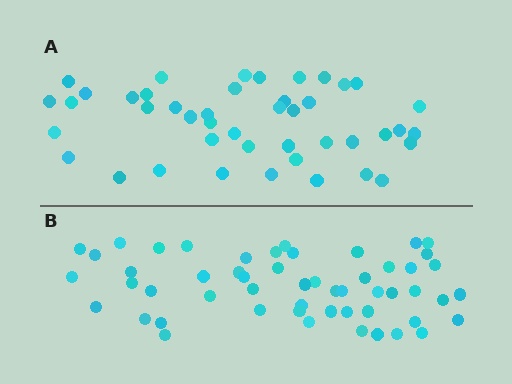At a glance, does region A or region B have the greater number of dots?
Region B (the bottom region) has more dots.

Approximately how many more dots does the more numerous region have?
Region B has roughly 8 or so more dots than region A.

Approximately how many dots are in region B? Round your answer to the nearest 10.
About 50 dots. (The exact count is 53, which rounds to 50.)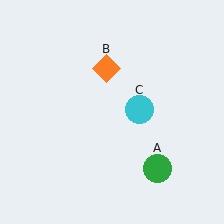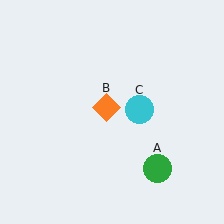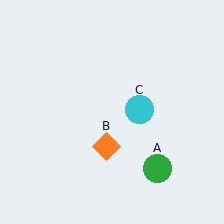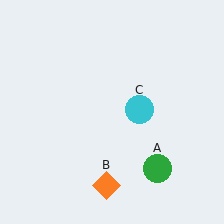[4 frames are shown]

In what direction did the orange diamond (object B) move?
The orange diamond (object B) moved down.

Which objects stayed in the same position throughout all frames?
Green circle (object A) and cyan circle (object C) remained stationary.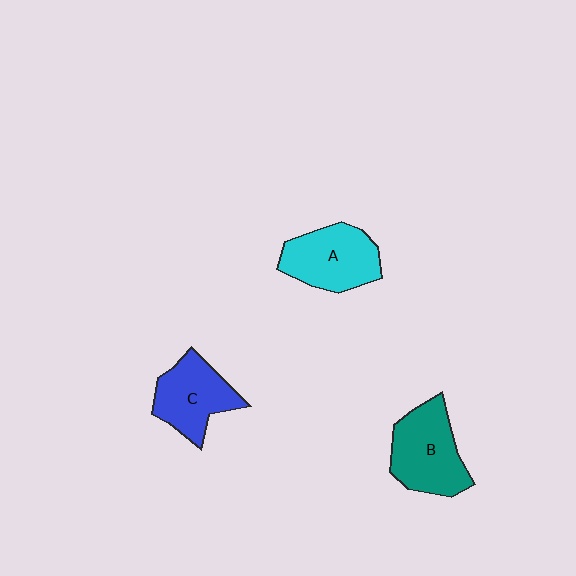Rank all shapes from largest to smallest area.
From largest to smallest: B (teal), A (cyan), C (blue).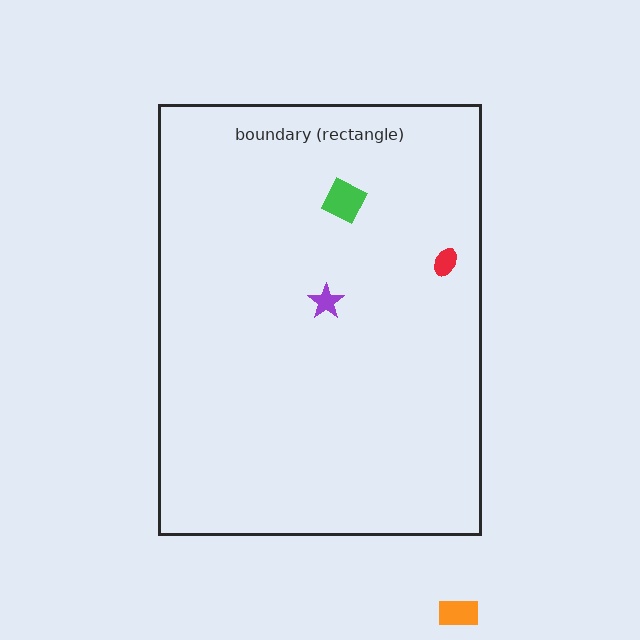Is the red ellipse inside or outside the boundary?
Inside.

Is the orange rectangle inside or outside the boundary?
Outside.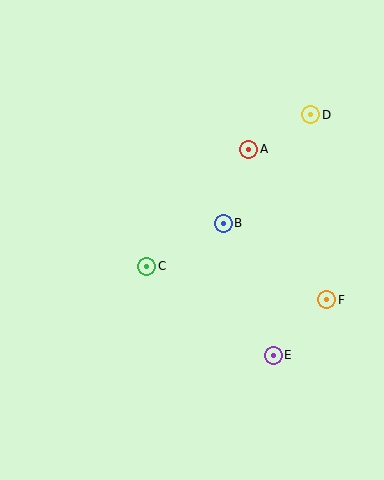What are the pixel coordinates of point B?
Point B is at (223, 223).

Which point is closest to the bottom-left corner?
Point C is closest to the bottom-left corner.